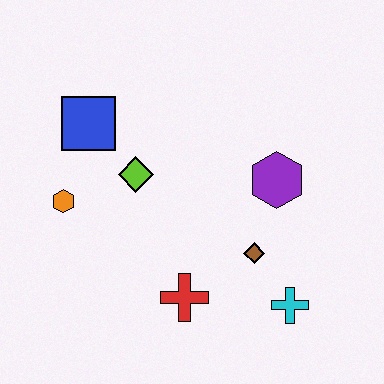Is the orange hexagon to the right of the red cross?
No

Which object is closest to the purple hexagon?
The brown diamond is closest to the purple hexagon.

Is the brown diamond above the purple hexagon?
No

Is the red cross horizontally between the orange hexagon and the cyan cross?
Yes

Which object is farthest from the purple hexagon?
The orange hexagon is farthest from the purple hexagon.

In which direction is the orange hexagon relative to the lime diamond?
The orange hexagon is to the left of the lime diamond.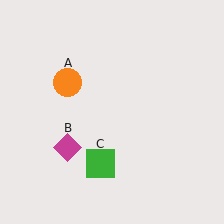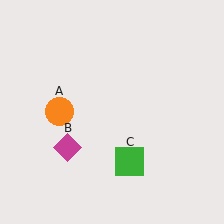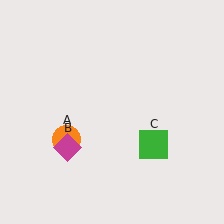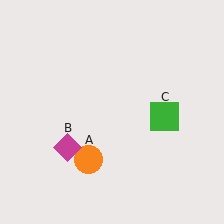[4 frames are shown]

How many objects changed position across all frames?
2 objects changed position: orange circle (object A), green square (object C).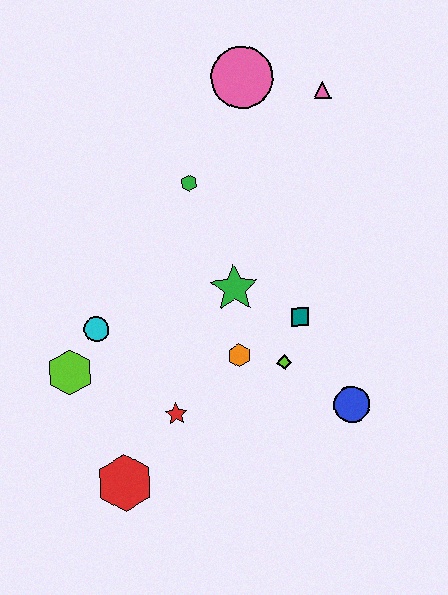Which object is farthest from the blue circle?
The pink circle is farthest from the blue circle.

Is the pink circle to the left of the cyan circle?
No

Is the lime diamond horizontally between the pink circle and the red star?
No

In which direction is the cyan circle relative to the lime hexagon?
The cyan circle is above the lime hexagon.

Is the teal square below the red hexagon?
No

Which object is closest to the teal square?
The lime diamond is closest to the teal square.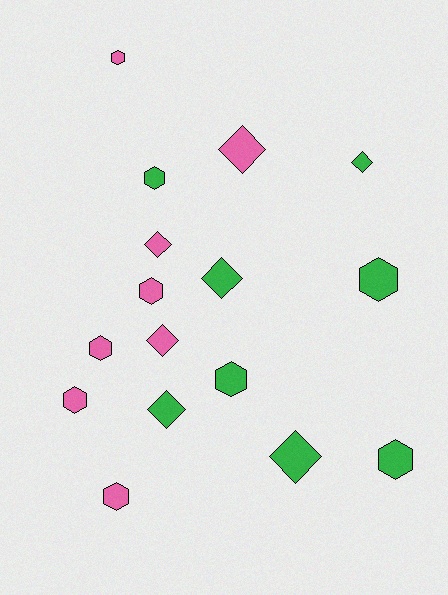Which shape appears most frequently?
Hexagon, with 9 objects.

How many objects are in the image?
There are 16 objects.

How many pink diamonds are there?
There are 3 pink diamonds.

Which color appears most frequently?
Green, with 8 objects.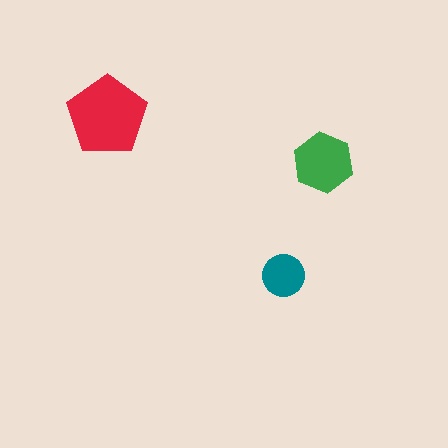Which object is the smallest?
The teal circle.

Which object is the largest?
The red pentagon.